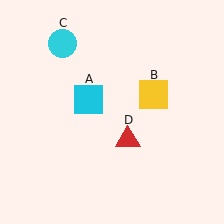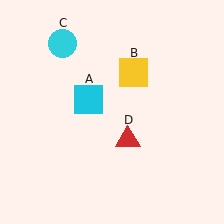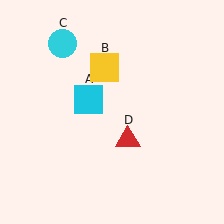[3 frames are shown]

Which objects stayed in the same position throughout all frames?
Cyan square (object A) and cyan circle (object C) and red triangle (object D) remained stationary.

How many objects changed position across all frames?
1 object changed position: yellow square (object B).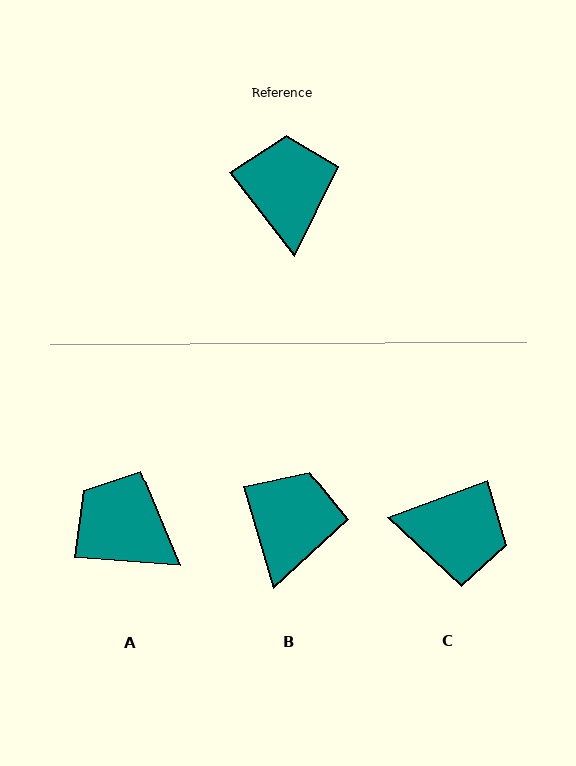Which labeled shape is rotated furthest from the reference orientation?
C, about 107 degrees away.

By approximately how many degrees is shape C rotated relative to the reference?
Approximately 107 degrees clockwise.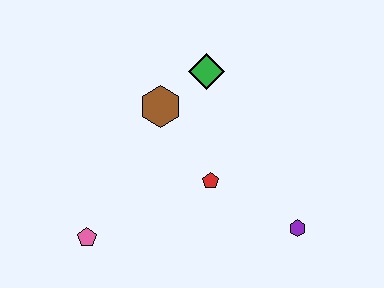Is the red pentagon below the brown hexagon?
Yes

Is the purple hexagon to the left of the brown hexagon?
No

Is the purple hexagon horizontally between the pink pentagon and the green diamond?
No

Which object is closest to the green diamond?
The brown hexagon is closest to the green diamond.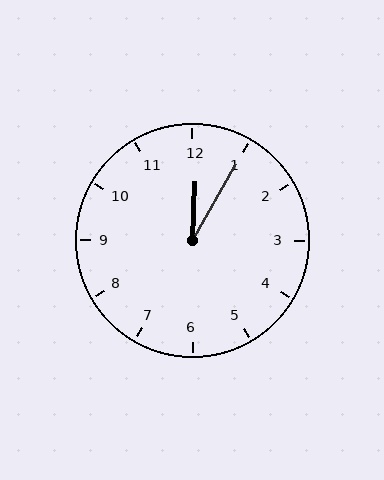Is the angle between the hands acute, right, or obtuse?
It is acute.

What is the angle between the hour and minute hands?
Approximately 28 degrees.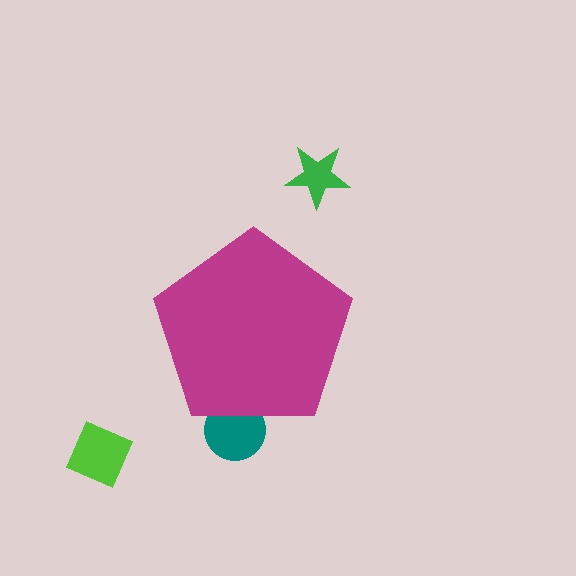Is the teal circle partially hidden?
Yes, the teal circle is partially hidden behind the magenta pentagon.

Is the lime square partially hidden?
No, the lime square is fully visible.